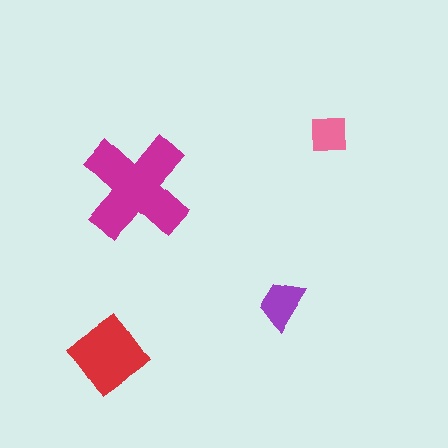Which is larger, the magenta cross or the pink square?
The magenta cross.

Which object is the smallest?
The pink square.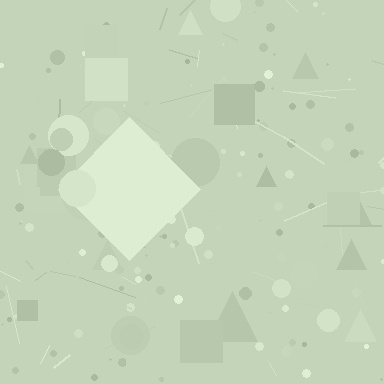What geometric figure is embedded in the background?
A diamond is embedded in the background.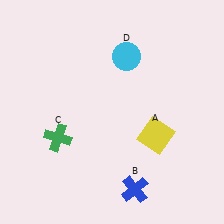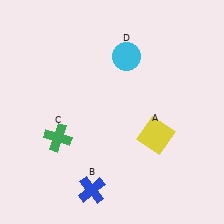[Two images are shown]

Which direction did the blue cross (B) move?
The blue cross (B) moved left.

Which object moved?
The blue cross (B) moved left.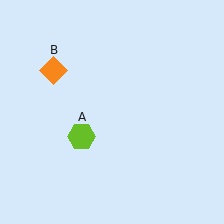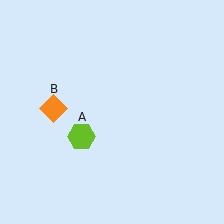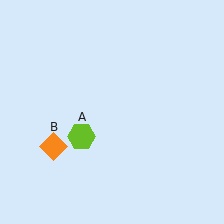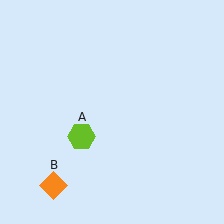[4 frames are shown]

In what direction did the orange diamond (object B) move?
The orange diamond (object B) moved down.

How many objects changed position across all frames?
1 object changed position: orange diamond (object B).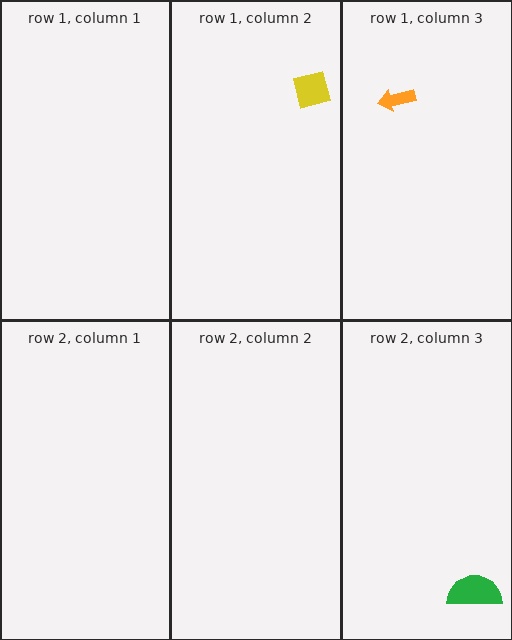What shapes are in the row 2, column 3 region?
The green semicircle.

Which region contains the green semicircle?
The row 2, column 3 region.